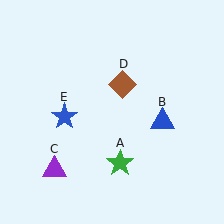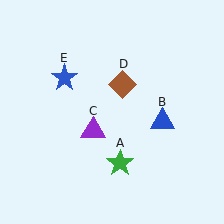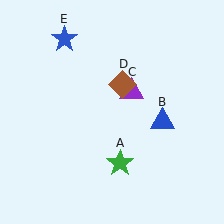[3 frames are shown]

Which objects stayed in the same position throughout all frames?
Green star (object A) and blue triangle (object B) and brown diamond (object D) remained stationary.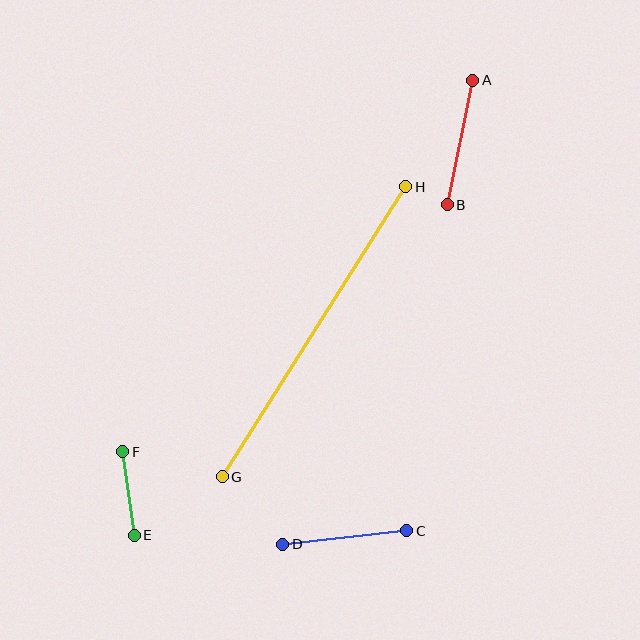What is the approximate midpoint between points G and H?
The midpoint is at approximately (314, 332) pixels.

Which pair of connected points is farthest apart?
Points G and H are farthest apart.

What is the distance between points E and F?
The distance is approximately 84 pixels.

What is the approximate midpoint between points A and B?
The midpoint is at approximately (460, 142) pixels.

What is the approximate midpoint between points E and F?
The midpoint is at approximately (128, 494) pixels.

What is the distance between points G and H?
The distance is approximately 343 pixels.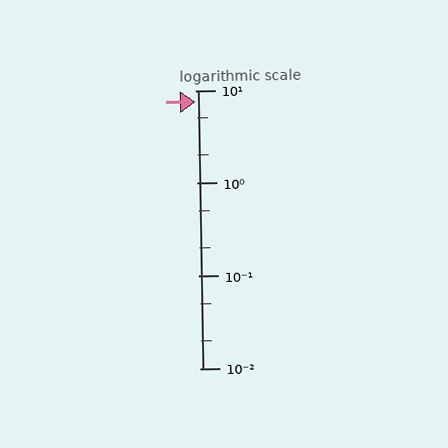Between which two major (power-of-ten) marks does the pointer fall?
The pointer is between 1 and 10.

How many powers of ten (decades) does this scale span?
The scale spans 3 decades, from 0.01 to 10.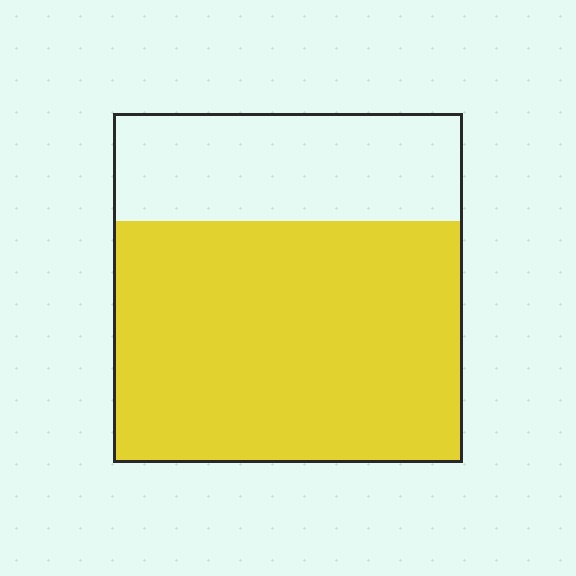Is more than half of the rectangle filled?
Yes.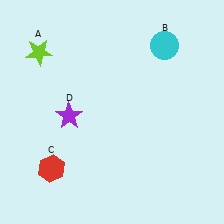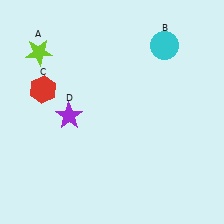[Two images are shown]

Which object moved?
The red hexagon (C) moved up.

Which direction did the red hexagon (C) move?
The red hexagon (C) moved up.